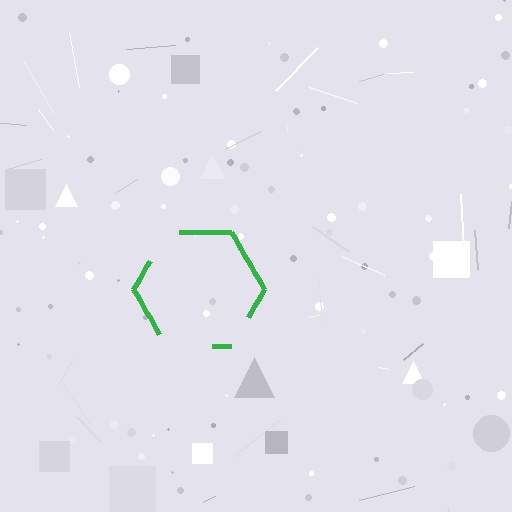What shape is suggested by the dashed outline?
The dashed outline suggests a hexagon.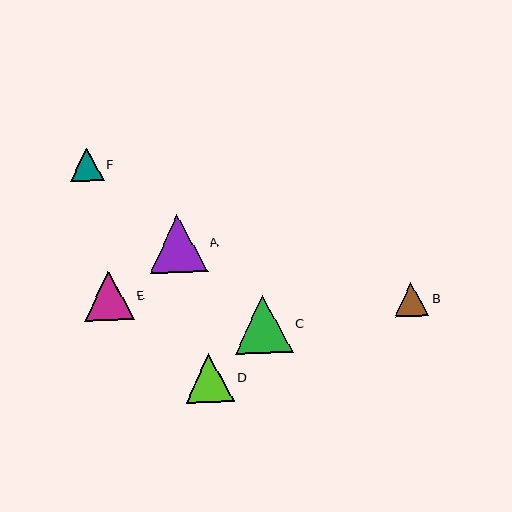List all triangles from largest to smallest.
From largest to smallest: A, C, E, D, B, F.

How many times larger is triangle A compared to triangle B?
Triangle A is approximately 1.7 times the size of triangle B.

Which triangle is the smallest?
Triangle F is the smallest with a size of approximately 33 pixels.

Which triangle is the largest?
Triangle A is the largest with a size of approximately 58 pixels.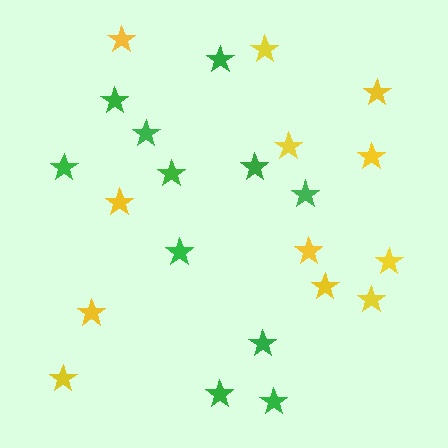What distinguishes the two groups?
There are 2 groups: one group of green stars (11) and one group of yellow stars (12).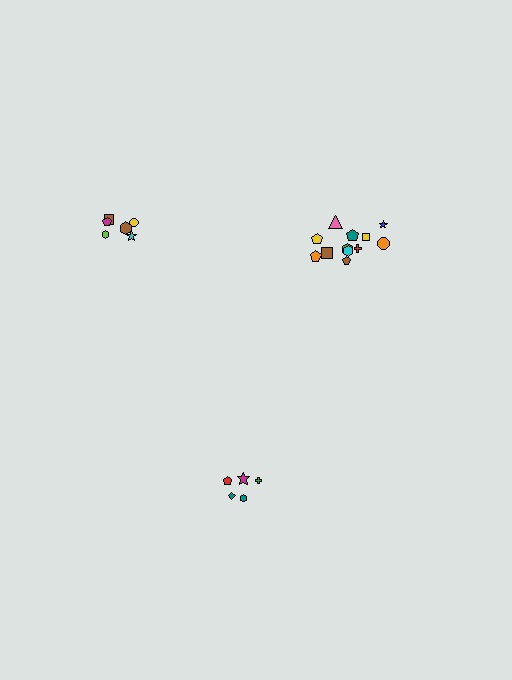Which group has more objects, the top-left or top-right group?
The top-right group.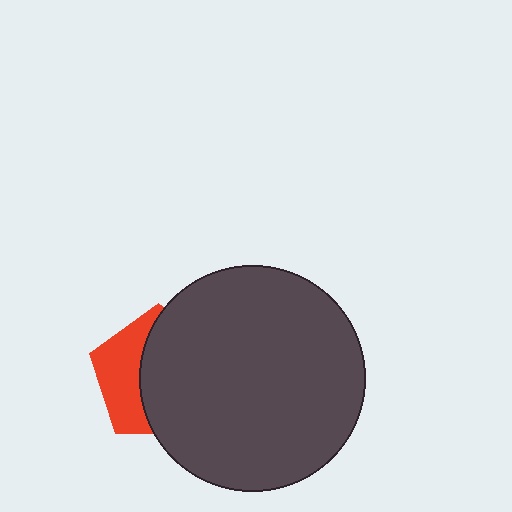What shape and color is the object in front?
The object in front is a dark gray circle.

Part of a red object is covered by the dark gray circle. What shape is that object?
It is a pentagon.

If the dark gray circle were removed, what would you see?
You would see the complete red pentagon.